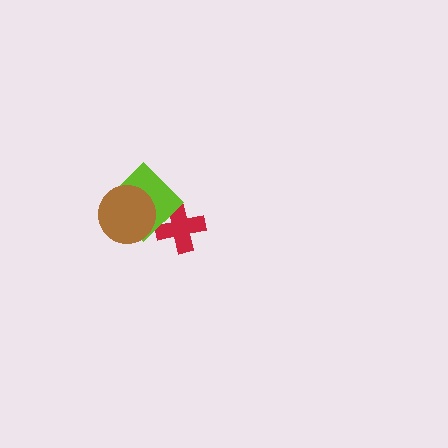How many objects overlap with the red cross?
1 object overlaps with the red cross.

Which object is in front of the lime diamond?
The brown circle is in front of the lime diamond.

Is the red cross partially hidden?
Yes, it is partially covered by another shape.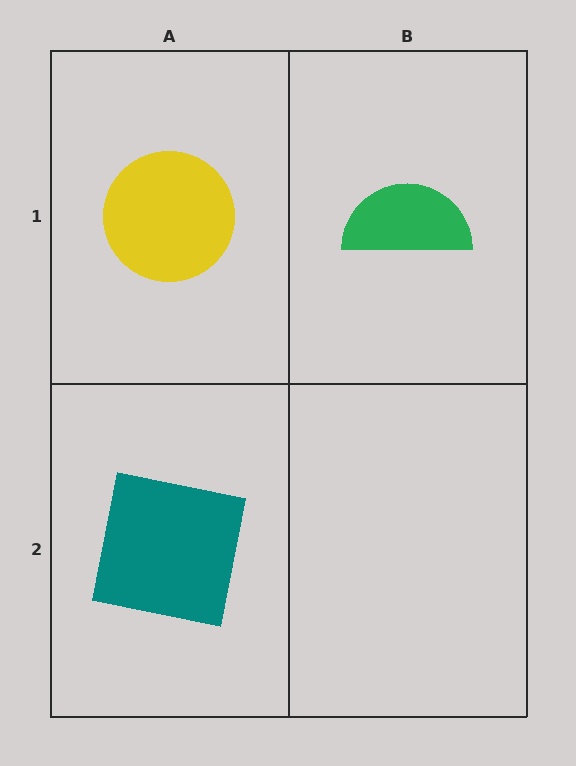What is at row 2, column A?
A teal square.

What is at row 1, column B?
A green semicircle.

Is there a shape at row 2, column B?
No, that cell is empty.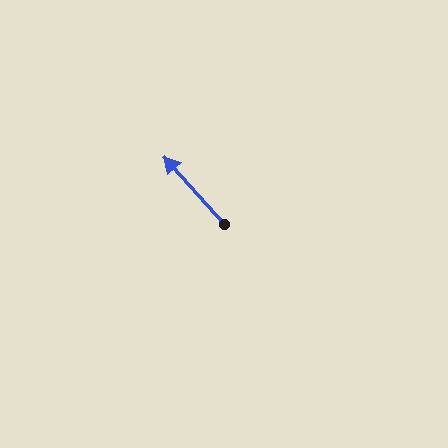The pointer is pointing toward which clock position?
Roughly 11 o'clock.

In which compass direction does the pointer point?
Northwest.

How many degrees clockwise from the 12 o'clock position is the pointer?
Approximately 318 degrees.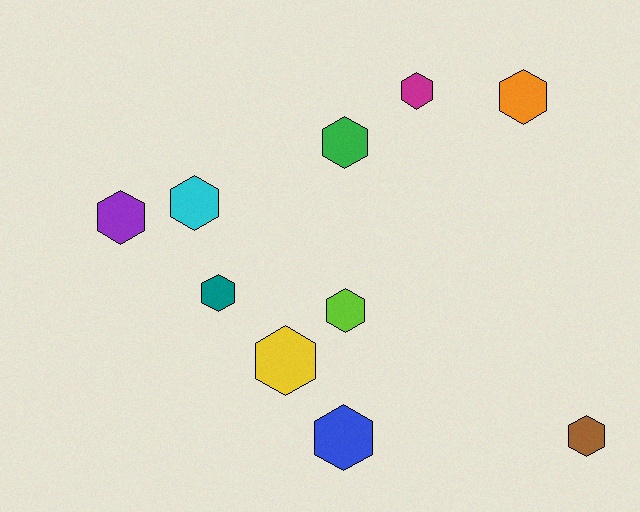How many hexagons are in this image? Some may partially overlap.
There are 10 hexagons.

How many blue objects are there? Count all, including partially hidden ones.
There is 1 blue object.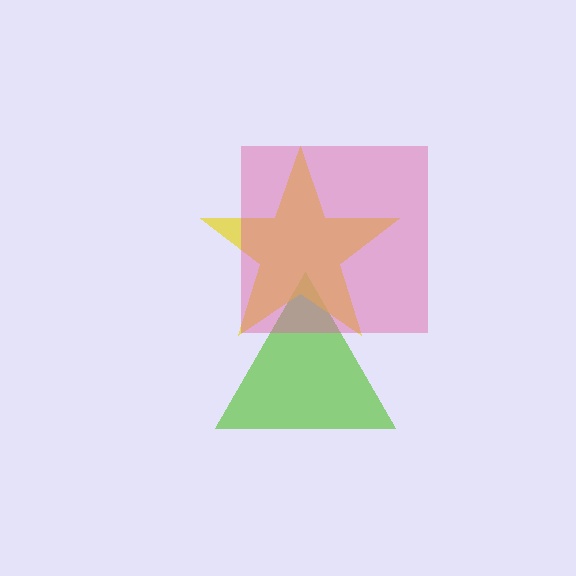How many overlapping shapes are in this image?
There are 3 overlapping shapes in the image.